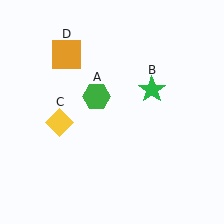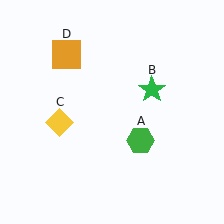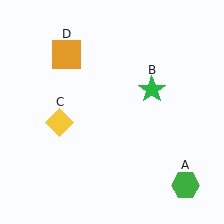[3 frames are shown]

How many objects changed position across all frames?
1 object changed position: green hexagon (object A).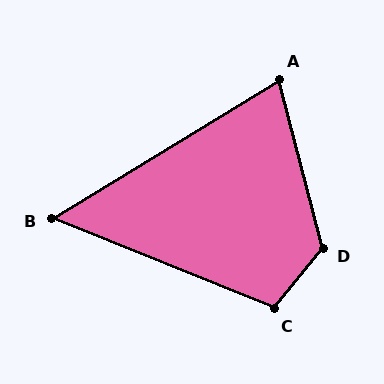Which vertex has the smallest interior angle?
B, at approximately 53 degrees.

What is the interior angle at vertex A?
Approximately 73 degrees (acute).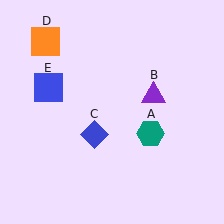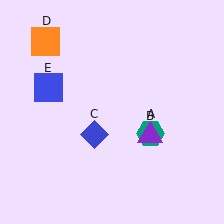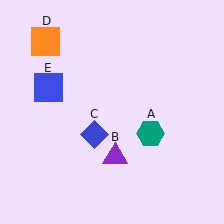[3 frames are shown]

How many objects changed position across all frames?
1 object changed position: purple triangle (object B).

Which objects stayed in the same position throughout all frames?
Teal hexagon (object A) and blue diamond (object C) and orange square (object D) and blue square (object E) remained stationary.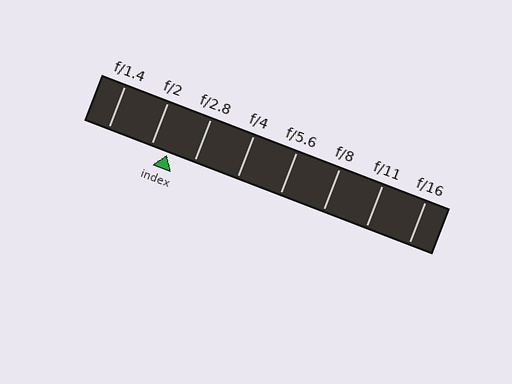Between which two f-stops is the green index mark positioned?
The index mark is between f/2 and f/2.8.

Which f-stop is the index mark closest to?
The index mark is closest to f/2.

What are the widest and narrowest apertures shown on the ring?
The widest aperture shown is f/1.4 and the narrowest is f/16.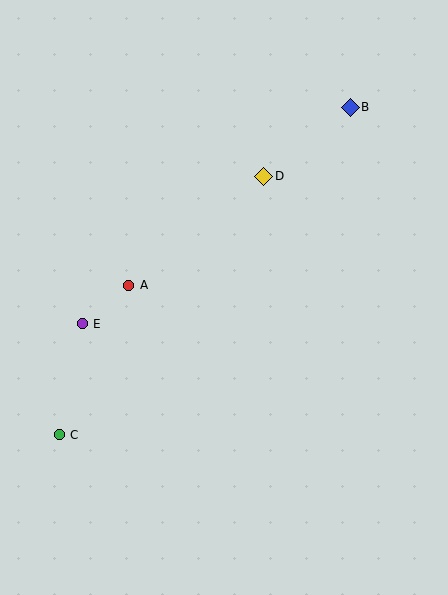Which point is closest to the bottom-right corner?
Point C is closest to the bottom-right corner.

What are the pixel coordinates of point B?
Point B is at (350, 107).